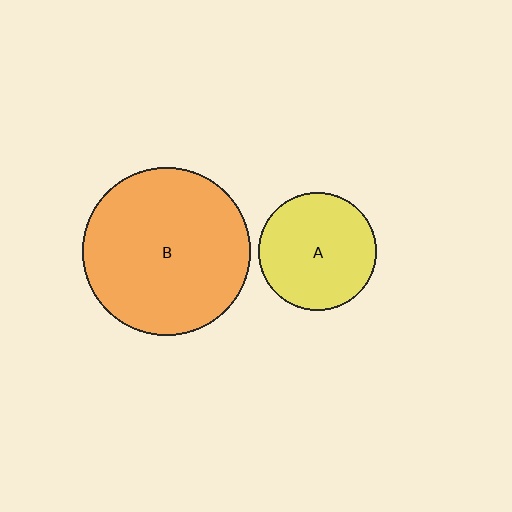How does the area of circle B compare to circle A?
Approximately 2.0 times.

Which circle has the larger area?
Circle B (orange).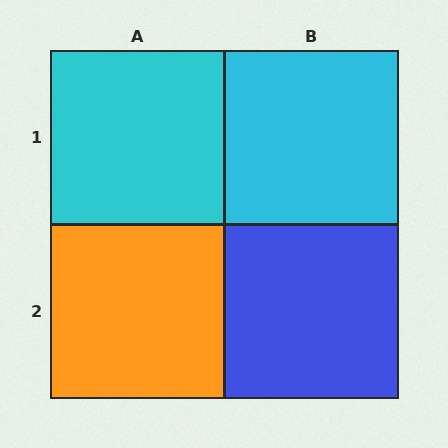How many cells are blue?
1 cell is blue.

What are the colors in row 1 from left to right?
Cyan, cyan.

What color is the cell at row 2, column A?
Orange.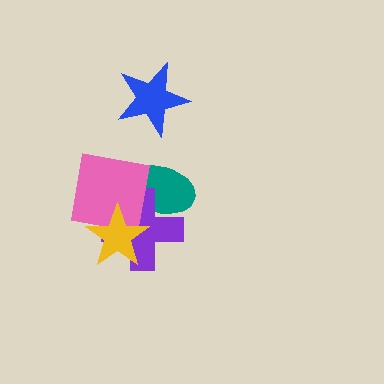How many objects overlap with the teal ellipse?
2 objects overlap with the teal ellipse.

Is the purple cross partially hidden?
Yes, it is partially covered by another shape.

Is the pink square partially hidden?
Yes, it is partially covered by another shape.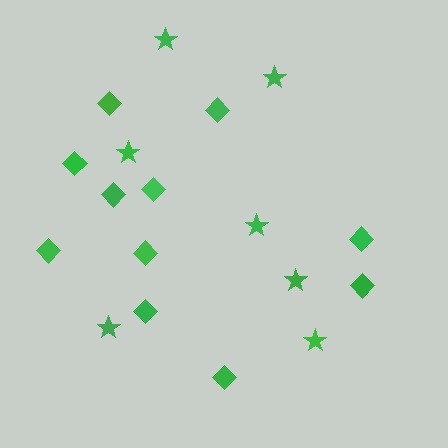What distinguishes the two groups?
There are 2 groups: one group of diamonds (11) and one group of stars (7).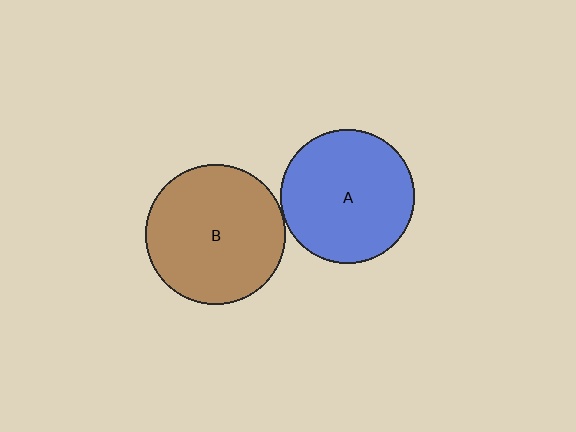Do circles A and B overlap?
Yes.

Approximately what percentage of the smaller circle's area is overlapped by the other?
Approximately 5%.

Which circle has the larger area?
Circle B (brown).